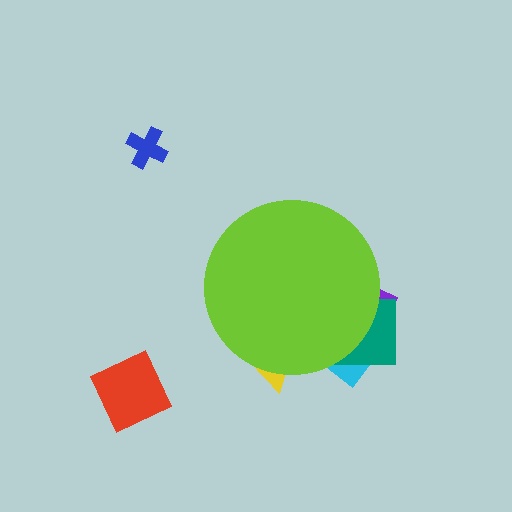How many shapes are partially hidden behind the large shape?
4 shapes are partially hidden.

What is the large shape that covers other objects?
A lime circle.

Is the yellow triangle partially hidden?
Yes, the yellow triangle is partially hidden behind the lime circle.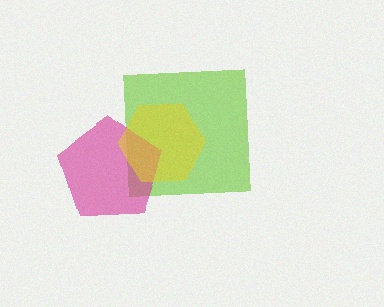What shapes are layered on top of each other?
The layered shapes are: a lime square, a magenta pentagon, a yellow hexagon.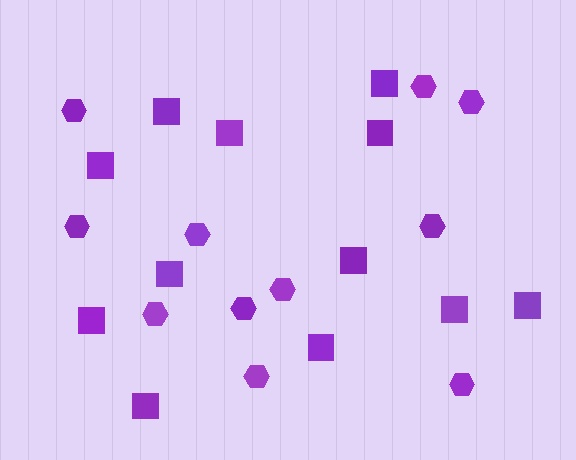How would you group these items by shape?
There are 2 groups: one group of hexagons (11) and one group of squares (12).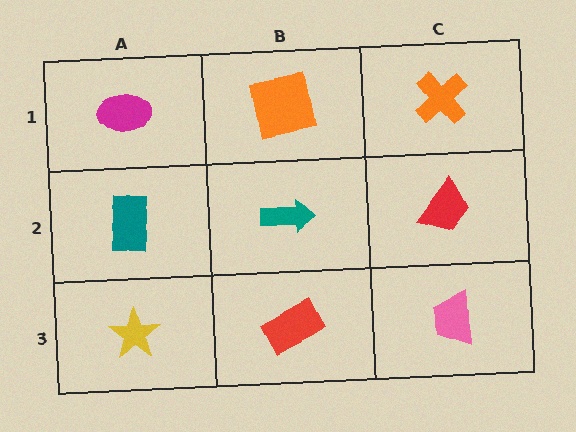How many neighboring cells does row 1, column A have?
2.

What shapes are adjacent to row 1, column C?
A red trapezoid (row 2, column C), an orange square (row 1, column B).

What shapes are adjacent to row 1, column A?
A teal rectangle (row 2, column A), an orange square (row 1, column B).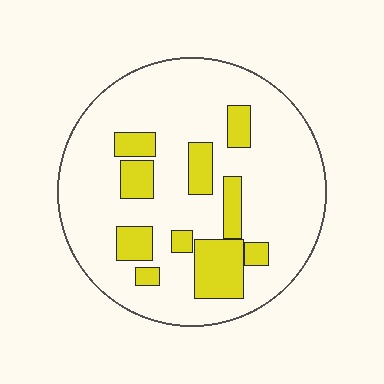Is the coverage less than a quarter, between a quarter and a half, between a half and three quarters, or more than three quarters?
Less than a quarter.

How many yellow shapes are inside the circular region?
10.